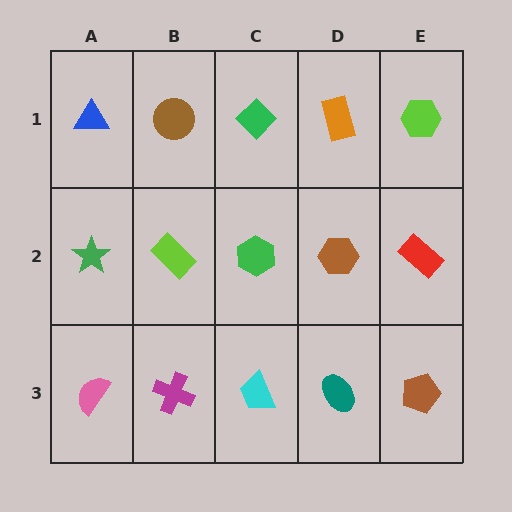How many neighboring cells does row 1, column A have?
2.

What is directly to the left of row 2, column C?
A lime rectangle.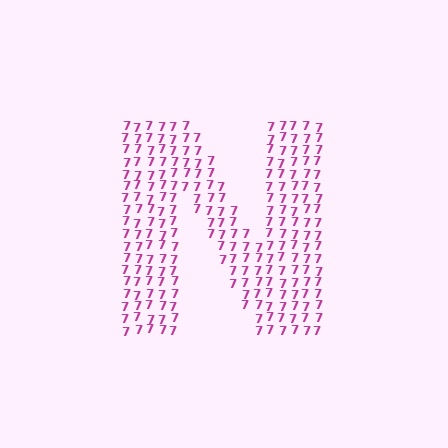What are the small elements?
The small elements are digit 7's.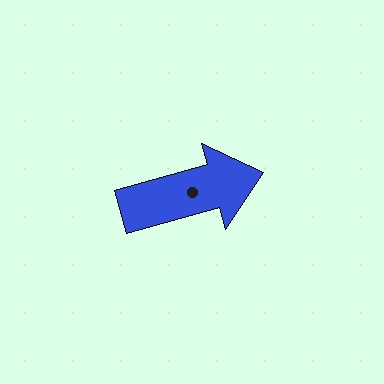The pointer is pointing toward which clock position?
Roughly 2 o'clock.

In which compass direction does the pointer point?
East.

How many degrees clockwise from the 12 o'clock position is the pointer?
Approximately 75 degrees.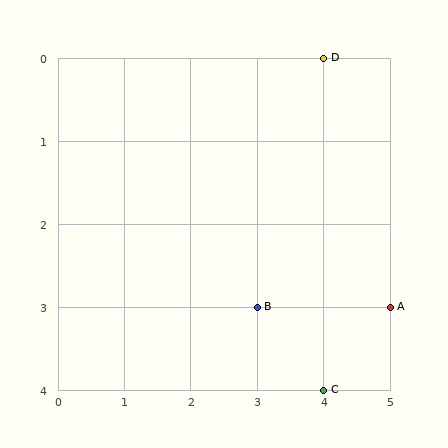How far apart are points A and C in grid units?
Points A and C are 1 column and 1 row apart (about 1.4 grid units diagonally).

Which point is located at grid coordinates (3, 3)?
Point B is at (3, 3).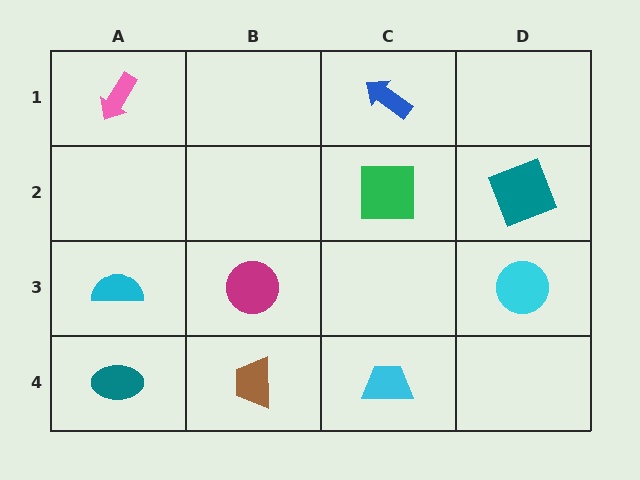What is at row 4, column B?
A brown trapezoid.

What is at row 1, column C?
A blue arrow.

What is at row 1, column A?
A pink arrow.